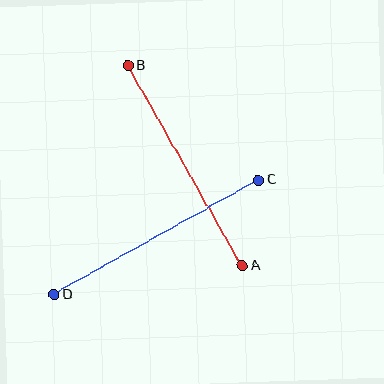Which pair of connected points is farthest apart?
Points C and D are farthest apart.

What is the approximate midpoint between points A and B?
The midpoint is at approximately (185, 165) pixels.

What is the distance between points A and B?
The distance is approximately 231 pixels.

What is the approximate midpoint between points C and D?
The midpoint is at approximately (156, 237) pixels.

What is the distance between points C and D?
The distance is approximately 234 pixels.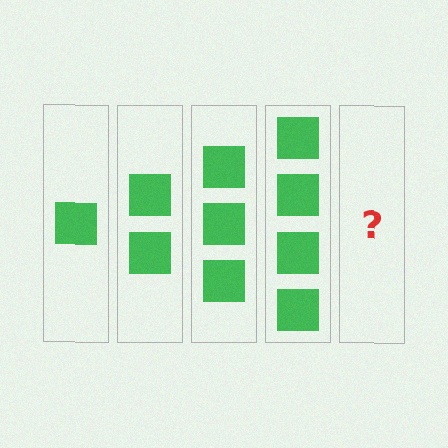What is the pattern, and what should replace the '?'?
The pattern is that each step adds one more square. The '?' should be 5 squares.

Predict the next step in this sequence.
The next step is 5 squares.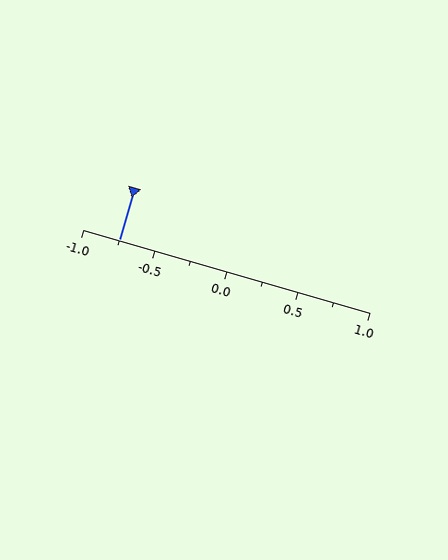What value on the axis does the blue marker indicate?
The marker indicates approximately -0.75.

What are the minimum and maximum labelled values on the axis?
The axis runs from -1.0 to 1.0.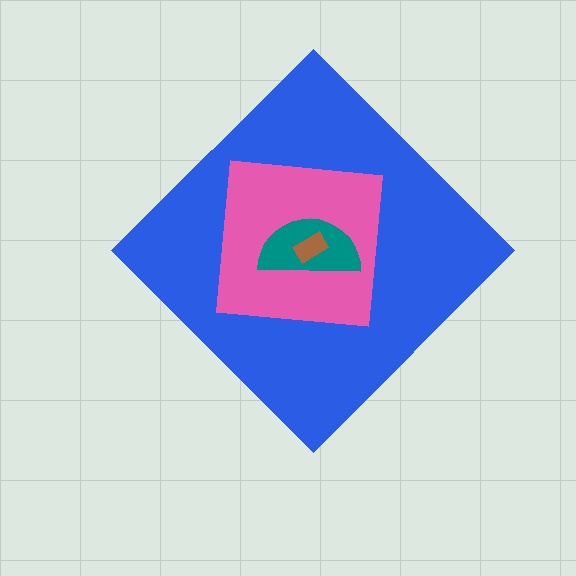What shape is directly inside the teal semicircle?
The brown rectangle.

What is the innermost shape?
The brown rectangle.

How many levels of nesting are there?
4.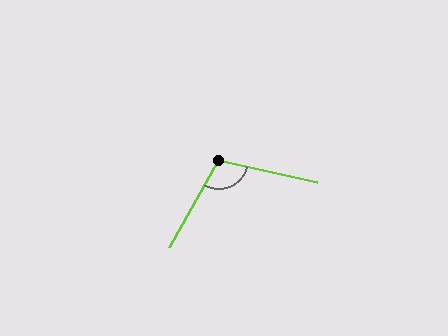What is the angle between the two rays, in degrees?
Approximately 107 degrees.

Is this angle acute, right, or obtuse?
It is obtuse.